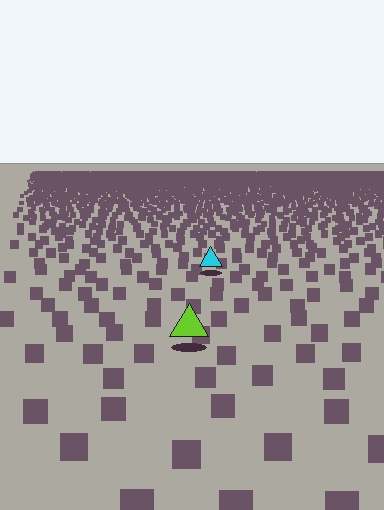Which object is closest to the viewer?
The lime triangle is closest. The texture marks near it are larger and more spread out.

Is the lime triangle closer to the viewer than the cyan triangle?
Yes. The lime triangle is closer — you can tell from the texture gradient: the ground texture is coarser near it.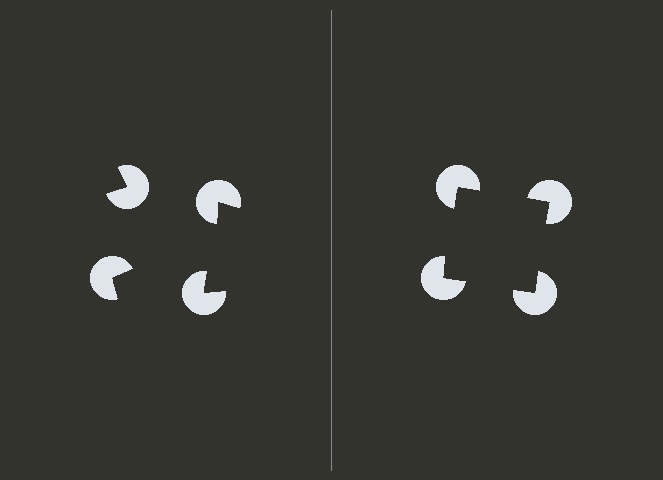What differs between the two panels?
The pac-man discs are positioned identically on both sides; only the wedge orientations differ. On the right they align to a square; on the left they are misaligned.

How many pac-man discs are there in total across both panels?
8 — 4 on each side.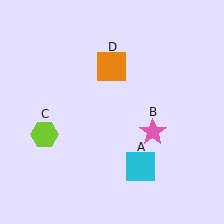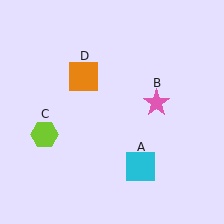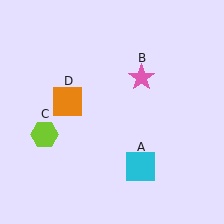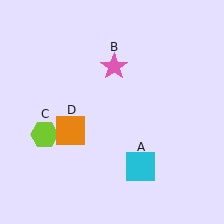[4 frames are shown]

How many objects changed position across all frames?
2 objects changed position: pink star (object B), orange square (object D).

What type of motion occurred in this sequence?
The pink star (object B), orange square (object D) rotated counterclockwise around the center of the scene.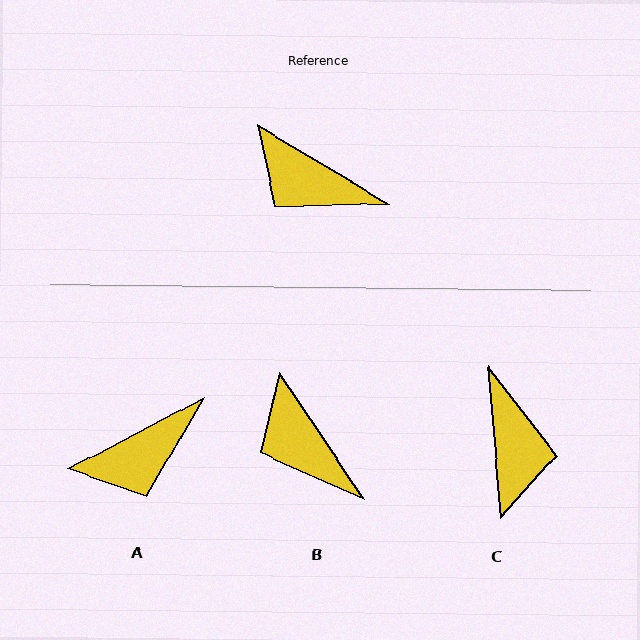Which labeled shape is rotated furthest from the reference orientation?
C, about 126 degrees away.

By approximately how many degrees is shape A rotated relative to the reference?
Approximately 59 degrees counter-clockwise.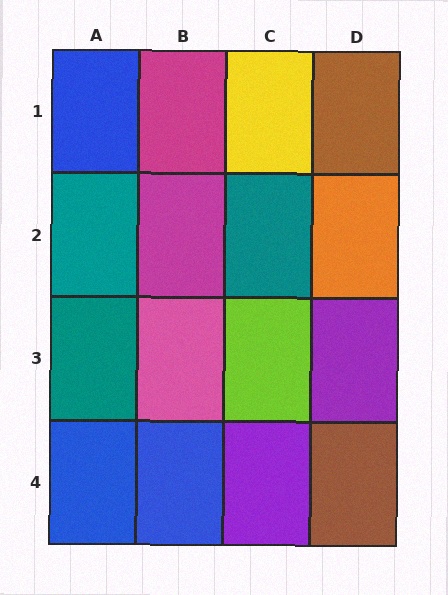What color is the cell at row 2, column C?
Teal.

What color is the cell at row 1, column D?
Brown.